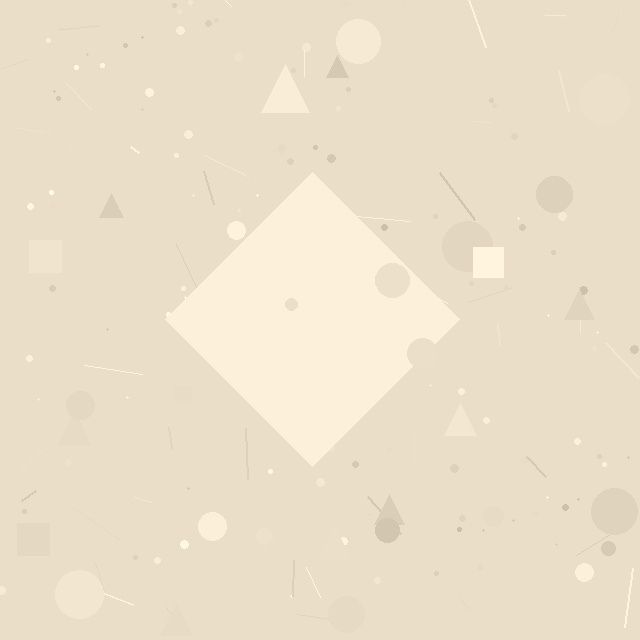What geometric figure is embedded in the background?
A diamond is embedded in the background.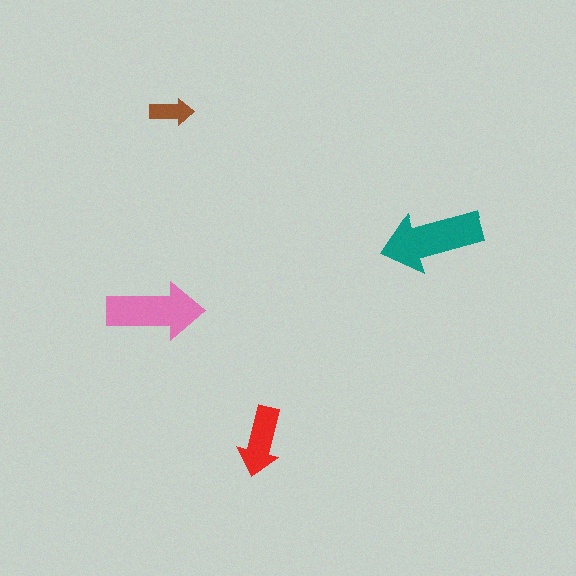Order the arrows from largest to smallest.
the teal one, the pink one, the red one, the brown one.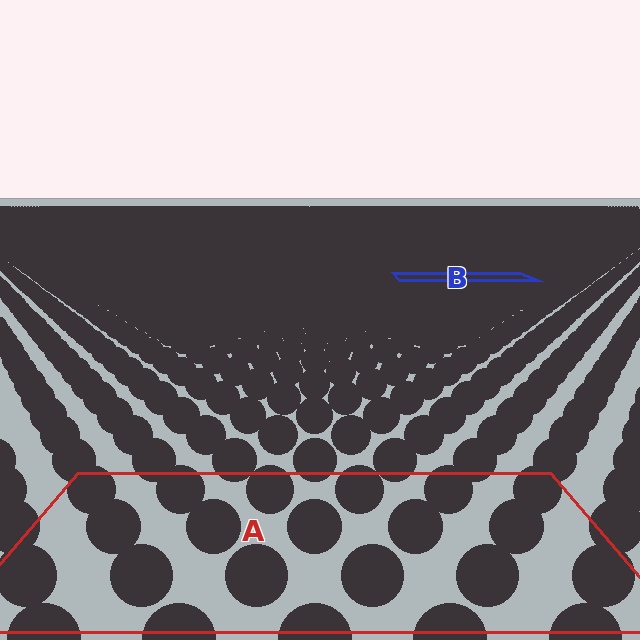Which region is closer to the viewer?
Region A is closer. The texture elements there are larger and more spread out.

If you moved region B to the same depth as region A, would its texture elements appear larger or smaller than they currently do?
They would appear larger. At a closer depth, the same texture elements are projected at a bigger on-screen size.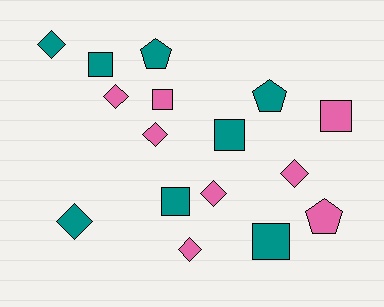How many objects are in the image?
There are 16 objects.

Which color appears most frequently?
Pink, with 8 objects.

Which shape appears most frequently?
Diamond, with 7 objects.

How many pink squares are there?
There are 2 pink squares.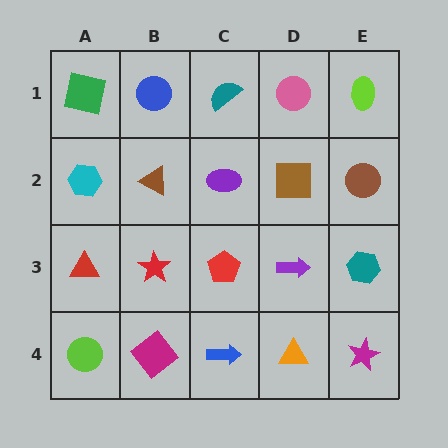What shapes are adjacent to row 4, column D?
A purple arrow (row 3, column D), a blue arrow (row 4, column C), a magenta star (row 4, column E).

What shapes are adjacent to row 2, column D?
A pink circle (row 1, column D), a purple arrow (row 3, column D), a purple ellipse (row 2, column C), a brown circle (row 2, column E).